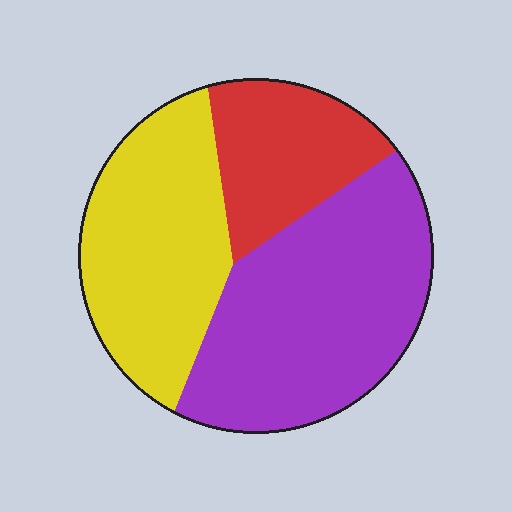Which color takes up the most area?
Purple, at roughly 45%.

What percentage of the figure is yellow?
Yellow takes up between a quarter and a half of the figure.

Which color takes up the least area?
Red, at roughly 20%.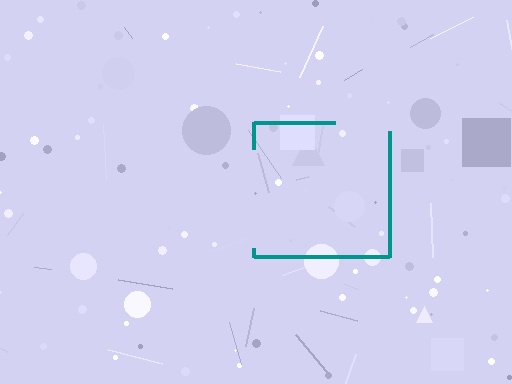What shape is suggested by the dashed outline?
The dashed outline suggests a square.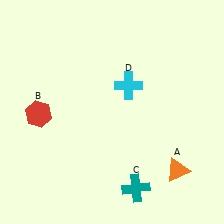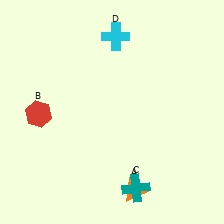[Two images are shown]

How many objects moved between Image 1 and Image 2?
2 objects moved between the two images.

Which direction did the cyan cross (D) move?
The cyan cross (D) moved up.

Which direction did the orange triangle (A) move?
The orange triangle (A) moved left.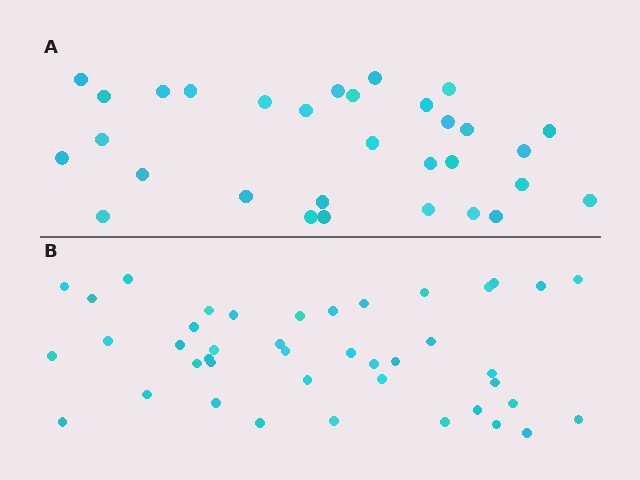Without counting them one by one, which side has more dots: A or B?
Region B (the bottom region) has more dots.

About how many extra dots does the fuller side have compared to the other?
Region B has roughly 12 or so more dots than region A.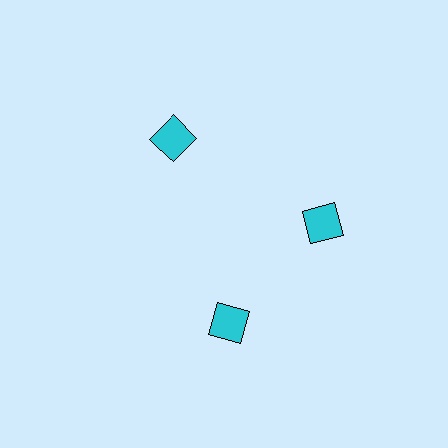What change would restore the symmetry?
The symmetry would be restored by rotating it back into even spacing with its neighbors so that all 3 squares sit at equal angles and equal distance from the center.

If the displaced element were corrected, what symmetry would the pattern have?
It would have 3-fold rotational symmetry — the pattern would map onto itself every 120 degrees.